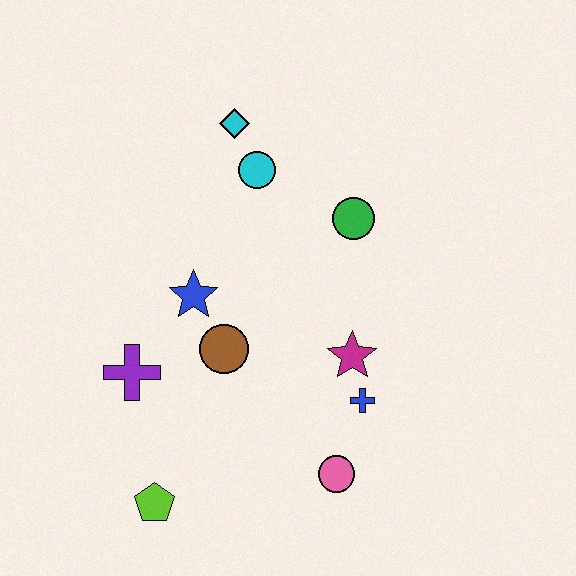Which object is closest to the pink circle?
The blue cross is closest to the pink circle.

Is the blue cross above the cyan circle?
No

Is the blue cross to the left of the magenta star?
No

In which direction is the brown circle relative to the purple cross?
The brown circle is to the right of the purple cross.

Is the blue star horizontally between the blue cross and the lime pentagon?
Yes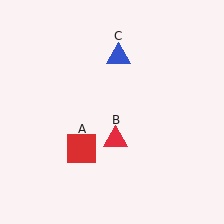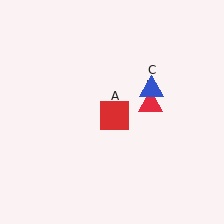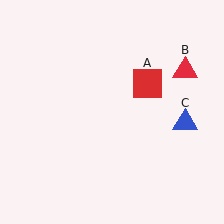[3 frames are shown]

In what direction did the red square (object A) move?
The red square (object A) moved up and to the right.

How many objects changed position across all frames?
3 objects changed position: red square (object A), red triangle (object B), blue triangle (object C).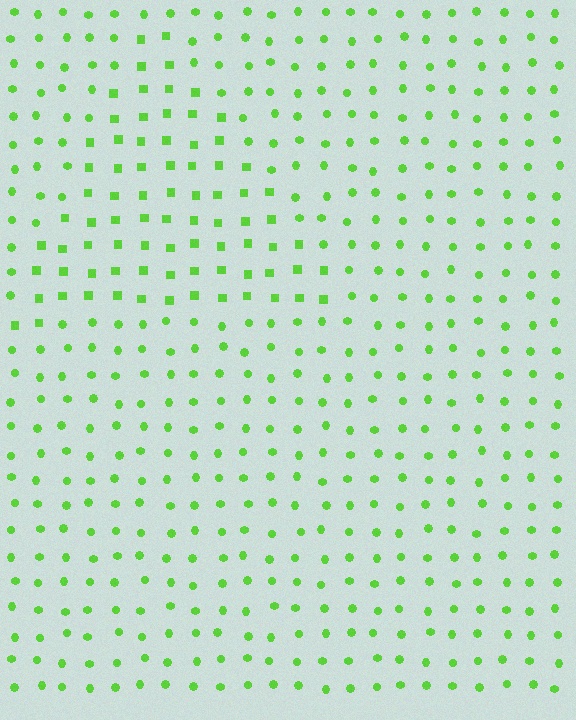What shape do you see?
I see a triangle.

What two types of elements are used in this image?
The image uses squares inside the triangle region and circles outside it.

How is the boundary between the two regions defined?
The boundary is defined by a change in element shape: squares inside vs. circles outside. All elements share the same color and spacing.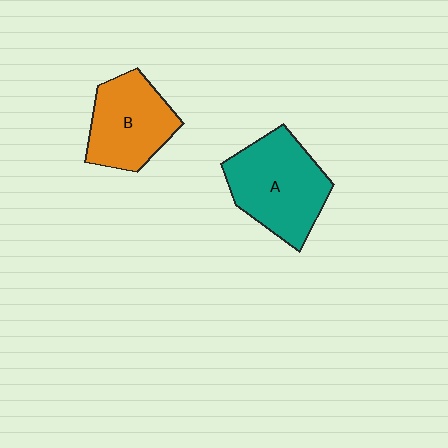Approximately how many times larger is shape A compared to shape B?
Approximately 1.2 times.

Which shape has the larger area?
Shape A (teal).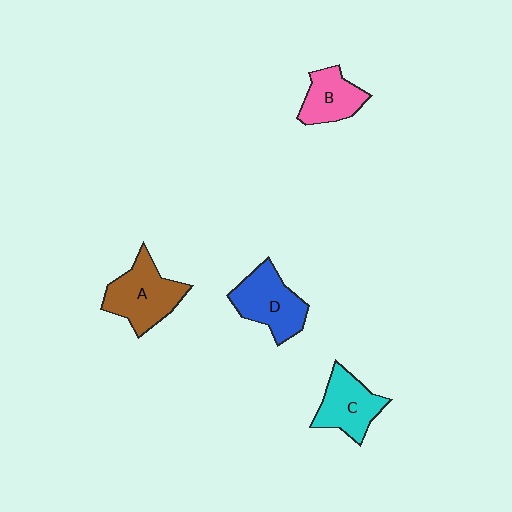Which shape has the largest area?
Shape A (brown).